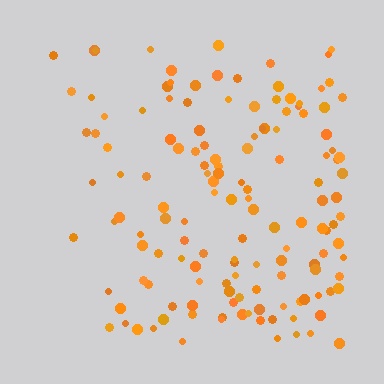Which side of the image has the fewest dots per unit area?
The left.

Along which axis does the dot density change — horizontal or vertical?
Horizontal.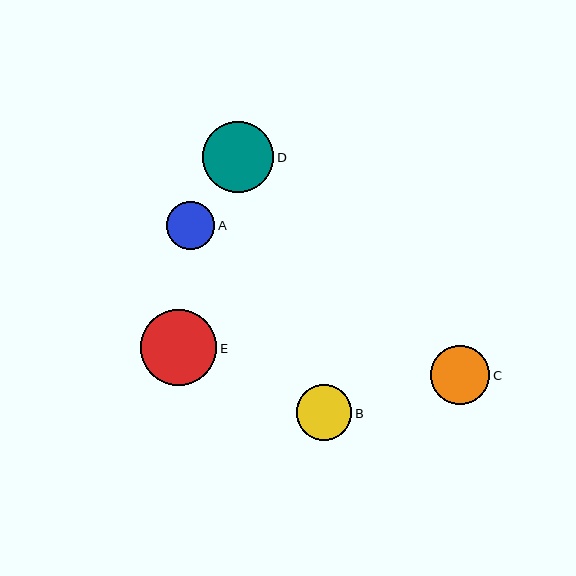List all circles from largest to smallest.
From largest to smallest: E, D, C, B, A.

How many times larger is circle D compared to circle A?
Circle D is approximately 1.5 times the size of circle A.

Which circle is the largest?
Circle E is the largest with a size of approximately 76 pixels.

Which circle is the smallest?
Circle A is the smallest with a size of approximately 48 pixels.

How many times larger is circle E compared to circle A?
Circle E is approximately 1.6 times the size of circle A.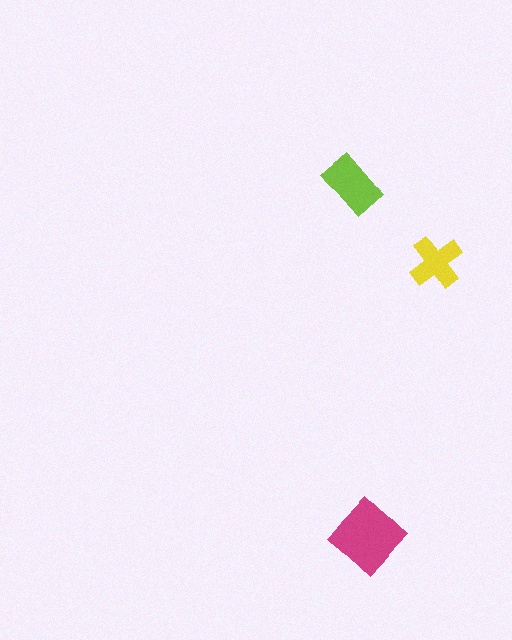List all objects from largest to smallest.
The magenta diamond, the lime rectangle, the yellow cross.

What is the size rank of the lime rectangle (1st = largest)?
2nd.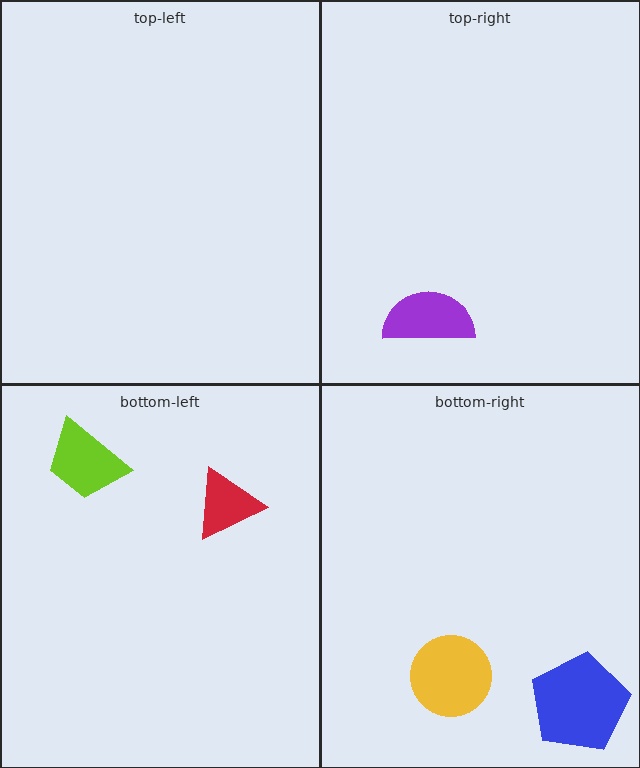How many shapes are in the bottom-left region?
2.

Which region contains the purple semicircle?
The top-right region.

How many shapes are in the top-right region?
1.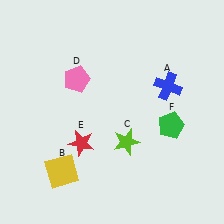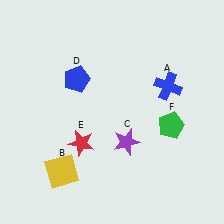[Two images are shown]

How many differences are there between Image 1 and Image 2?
There are 2 differences between the two images.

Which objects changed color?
C changed from lime to purple. D changed from pink to blue.